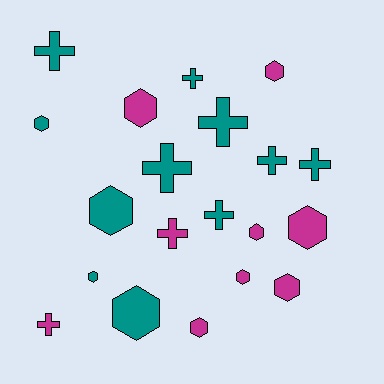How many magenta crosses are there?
There are 2 magenta crosses.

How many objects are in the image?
There are 20 objects.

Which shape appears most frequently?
Hexagon, with 11 objects.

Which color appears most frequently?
Teal, with 11 objects.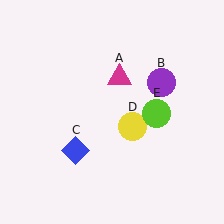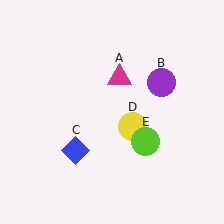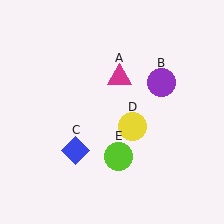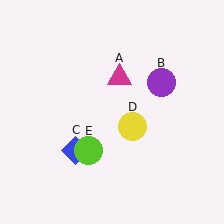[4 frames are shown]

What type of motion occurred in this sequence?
The lime circle (object E) rotated clockwise around the center of the scene.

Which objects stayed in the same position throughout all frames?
Magenta triangle (object A) and purple circle (object B) and blue diamond (object C) and yellow circle (object D) remained stationary.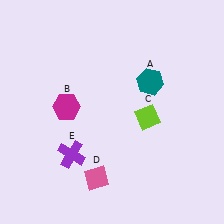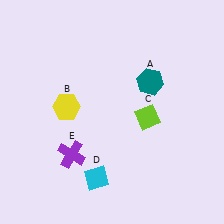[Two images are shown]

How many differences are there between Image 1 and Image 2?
There are 2 differences between the two images.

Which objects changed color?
B changed from magenta to yellow. D changed from pink to cyan.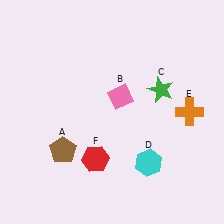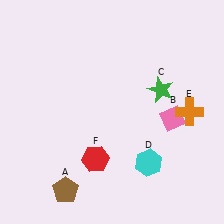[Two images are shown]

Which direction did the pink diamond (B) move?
The pink diamond (B) moved right.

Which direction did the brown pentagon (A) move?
The brown pentagon (A) moved down.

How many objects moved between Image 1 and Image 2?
2 objects moved between the two images.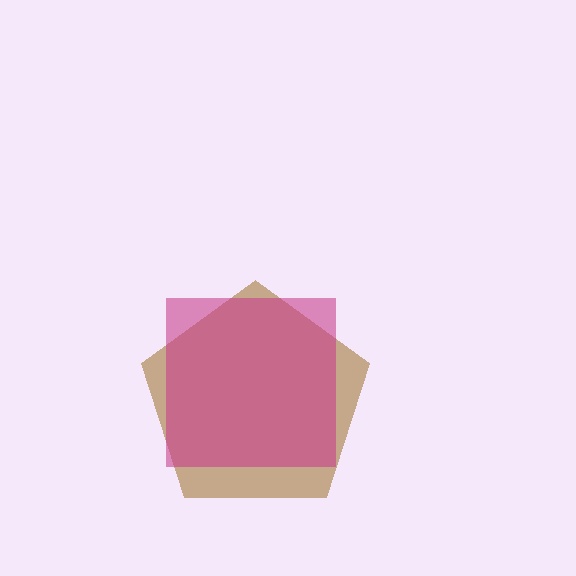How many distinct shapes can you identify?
There are 2 distinct shapes: a brown pentagon, a magenta square.